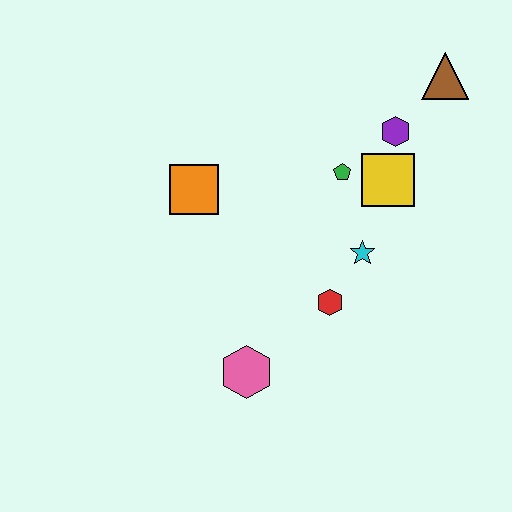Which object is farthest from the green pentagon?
The pink hexagon is farthest from the green pentagon.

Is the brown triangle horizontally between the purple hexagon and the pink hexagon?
No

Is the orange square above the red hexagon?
Yes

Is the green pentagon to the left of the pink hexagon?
No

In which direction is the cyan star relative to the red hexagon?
The cyan star is above the red hexagon.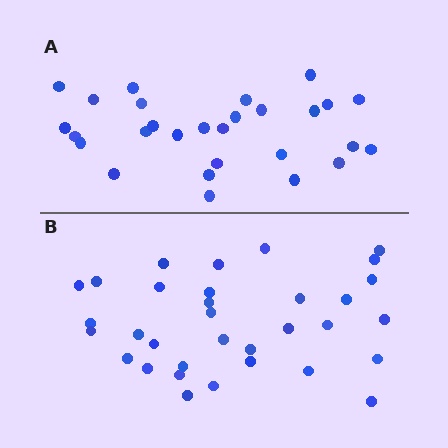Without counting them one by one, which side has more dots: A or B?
Region B (the bottom region) has more dots.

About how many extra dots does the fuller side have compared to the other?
Region B has about 5 more dots than region A.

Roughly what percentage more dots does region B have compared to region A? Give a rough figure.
About 20% more.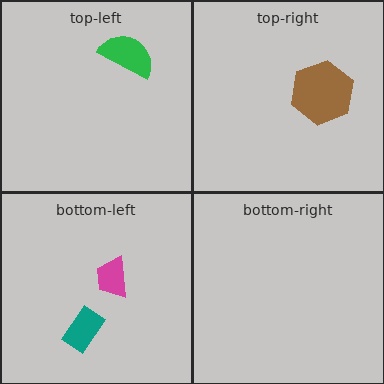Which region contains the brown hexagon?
The top-right region.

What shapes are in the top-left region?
The green semicircle.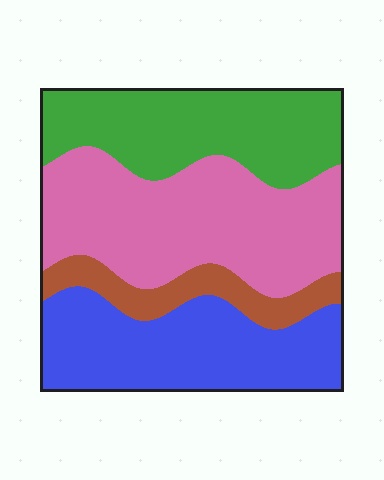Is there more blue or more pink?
Pink.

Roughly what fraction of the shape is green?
Green takes up between a sixth and a third of the shape.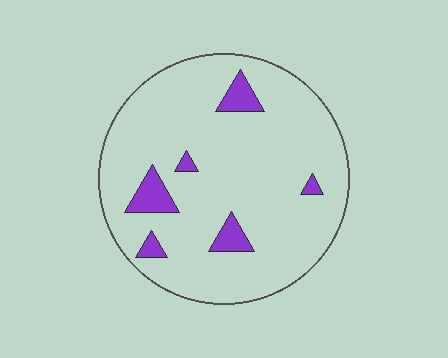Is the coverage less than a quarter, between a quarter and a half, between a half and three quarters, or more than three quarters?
Less than a quarter.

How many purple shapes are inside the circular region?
6.